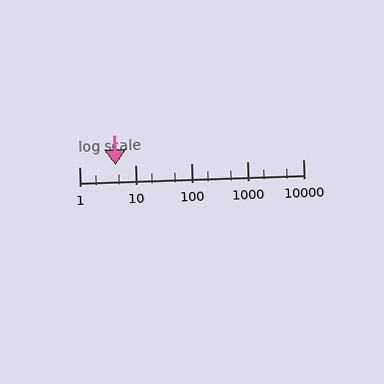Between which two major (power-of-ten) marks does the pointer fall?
The pointer is between 1 and 10.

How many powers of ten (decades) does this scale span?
The scale spans 4 decades, from 1 to 10000.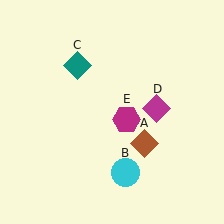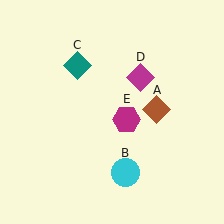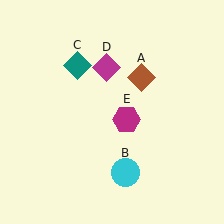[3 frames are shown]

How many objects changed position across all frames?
2 objects changed position: brown diamond (object A), magenta diamond (object D).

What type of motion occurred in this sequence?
The brown diamond (object A), magenta diamond (object D) rotated counterclockwise around the center of the scene.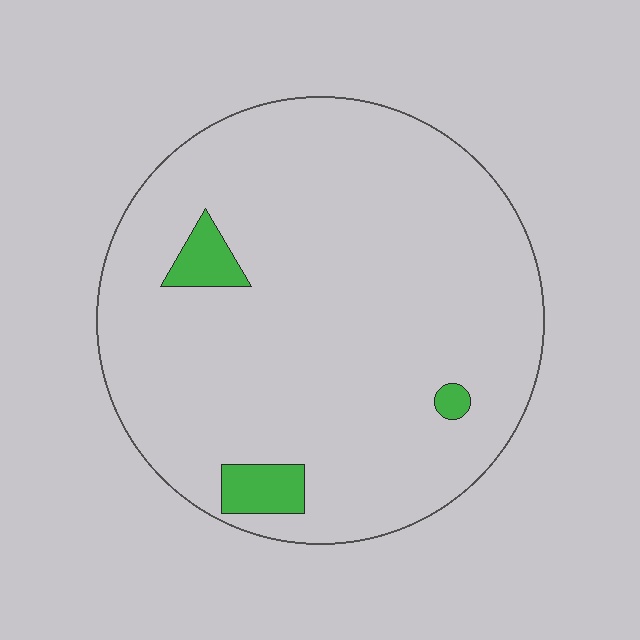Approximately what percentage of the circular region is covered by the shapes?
Approximately 5%.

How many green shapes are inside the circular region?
3.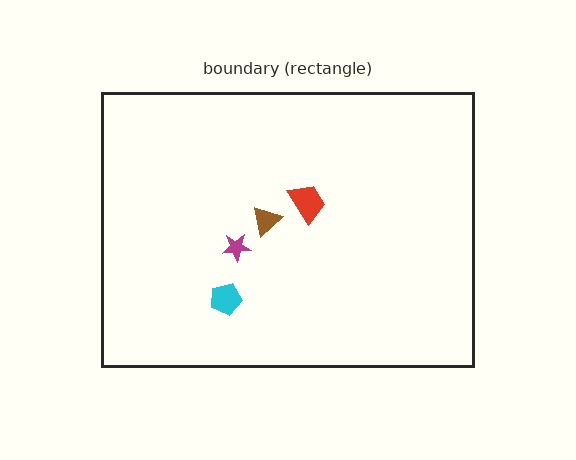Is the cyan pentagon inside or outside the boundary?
Inside.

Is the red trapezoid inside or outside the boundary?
Inside.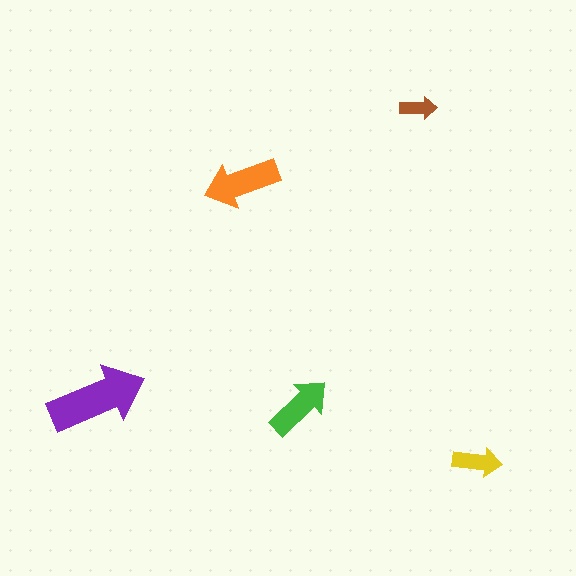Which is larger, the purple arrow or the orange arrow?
The purple one.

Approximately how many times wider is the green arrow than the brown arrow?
About 2 times wider.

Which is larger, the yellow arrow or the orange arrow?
The orange one.